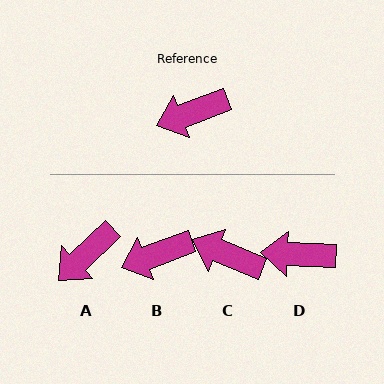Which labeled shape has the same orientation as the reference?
B.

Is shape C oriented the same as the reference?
No, it is off by about 43 degrees.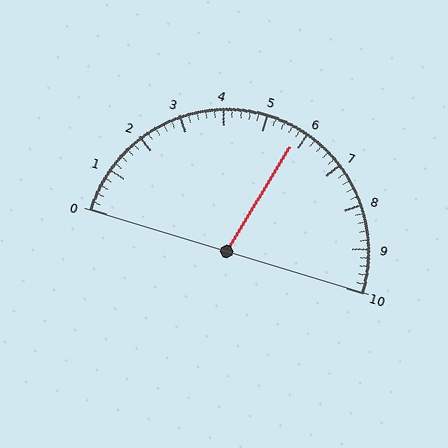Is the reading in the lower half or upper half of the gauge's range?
The reading is in the upper half of the range (0 to 10).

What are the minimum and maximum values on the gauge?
The gauge ranges from 0 to 10.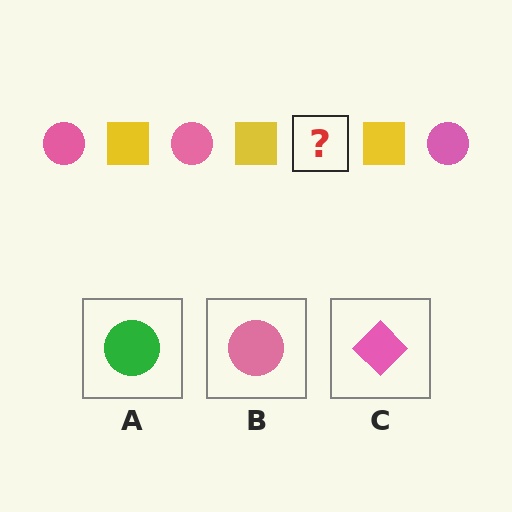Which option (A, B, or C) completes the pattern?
B.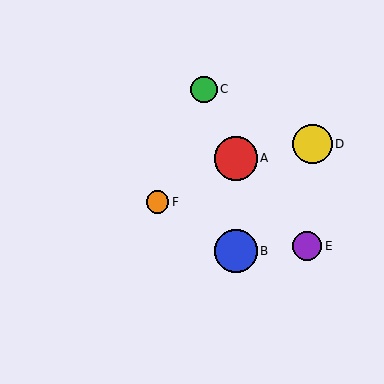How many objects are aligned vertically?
2 objects (A, B) are aligned vertically.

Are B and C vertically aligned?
No, B is at x≈236 and C is at x≈204.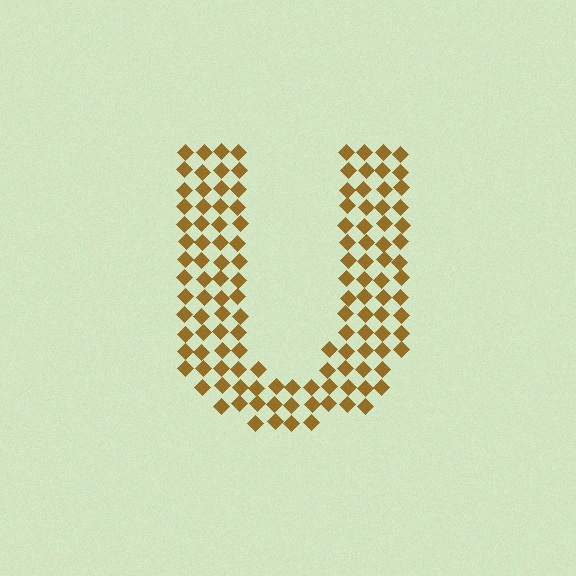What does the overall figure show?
The overall figure shows the letter U.